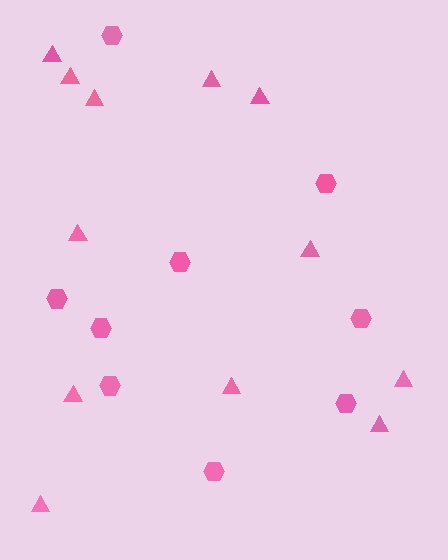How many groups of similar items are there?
There are 2 groups: one group of hexagons (9) and one group of triangles (12).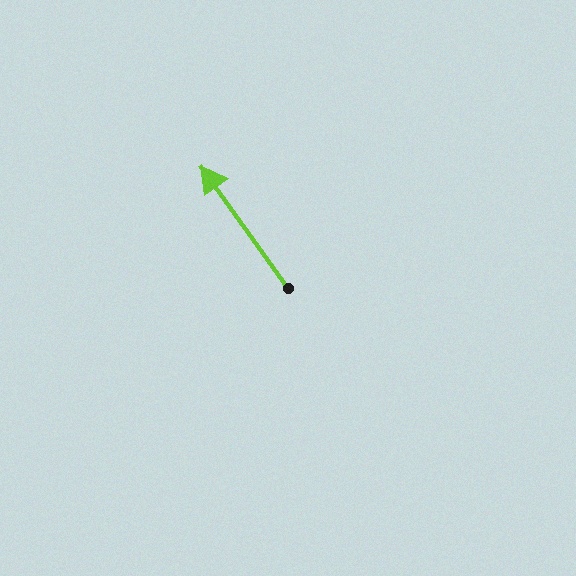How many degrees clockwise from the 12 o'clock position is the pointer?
Approximately 325 degrees.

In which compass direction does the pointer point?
Northwest.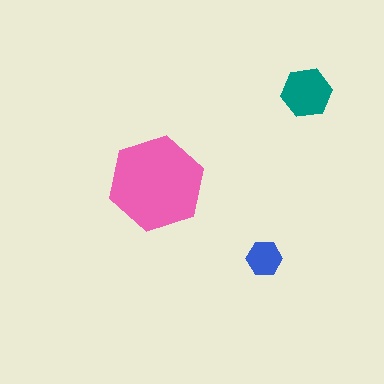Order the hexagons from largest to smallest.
the pink one, the teal one, the blue one.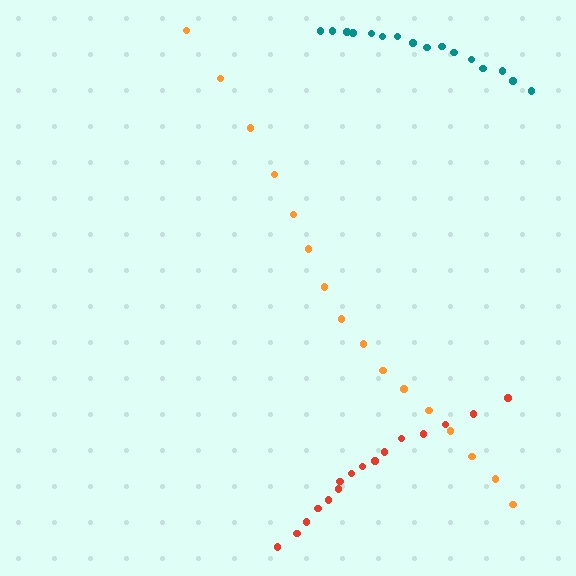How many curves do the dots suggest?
There are 3 distinct paths.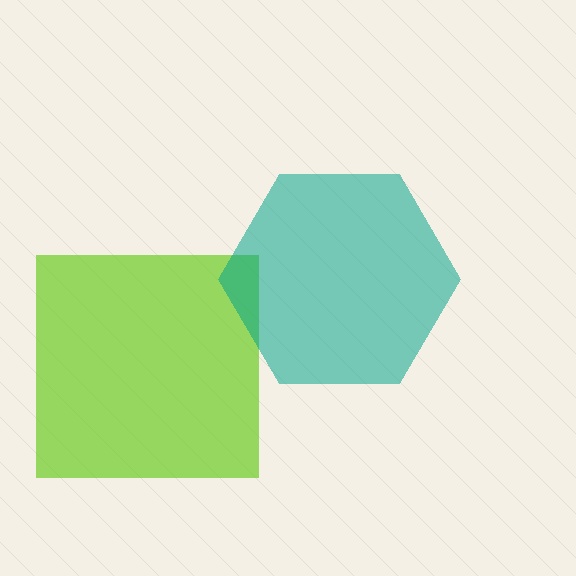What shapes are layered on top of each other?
The layered shapes are: a lime square, a teal hexagon.